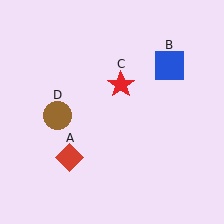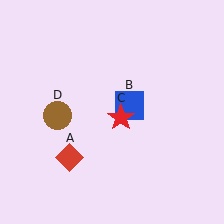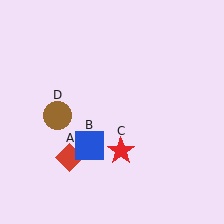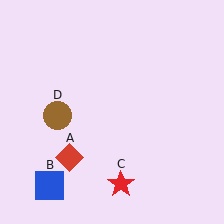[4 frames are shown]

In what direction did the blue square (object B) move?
The blue square (object B) moved down and to the left.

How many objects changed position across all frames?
2 objects changed position: blue square (object B), red star (object C).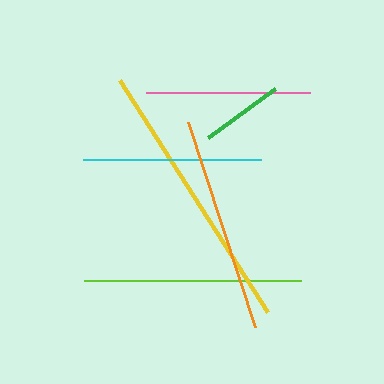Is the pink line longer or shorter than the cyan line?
The cyan line is longer than the pink line.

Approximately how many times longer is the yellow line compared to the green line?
The yellow line is approximately 3.3 times the length of the green line.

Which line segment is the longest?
The yellow line is the longest at approximately 274 pixels.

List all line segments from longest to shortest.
From longest to shortest: yellow, lime, orange, cyan, pink, green.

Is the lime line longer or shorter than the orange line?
The lime line is longer than the orange line.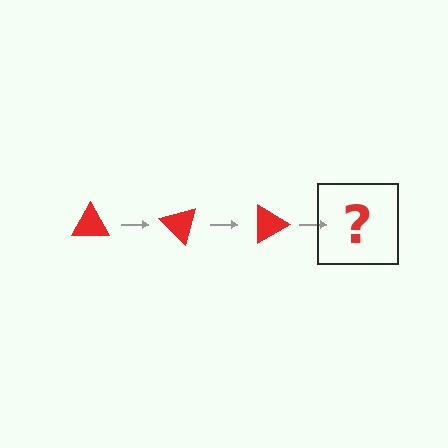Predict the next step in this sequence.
The next step is a red triangle rotated 135 degrees.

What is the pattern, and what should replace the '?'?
The pattern is that the triangle rotates 45 degrees each step. The '?' should be a red triangle rotated 135 degrees.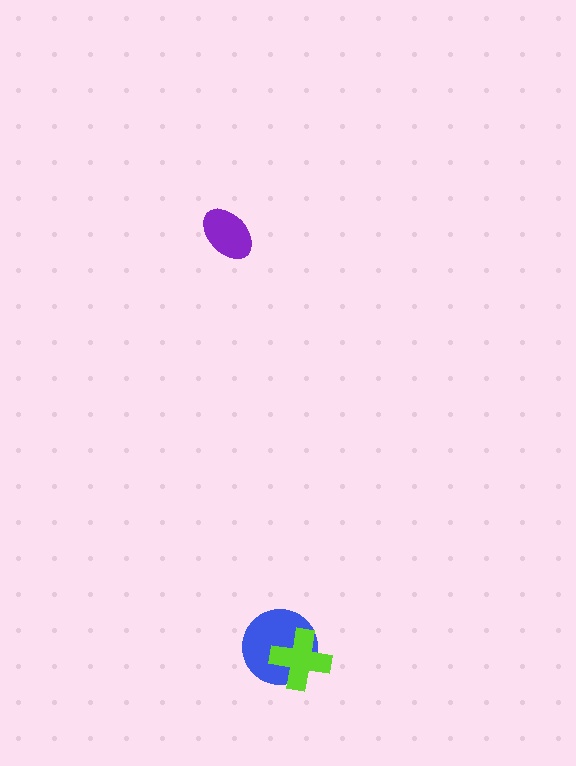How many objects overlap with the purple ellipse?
0 objects overlap with the purple ellipse.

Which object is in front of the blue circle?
The lime cross is in front of the blue circle.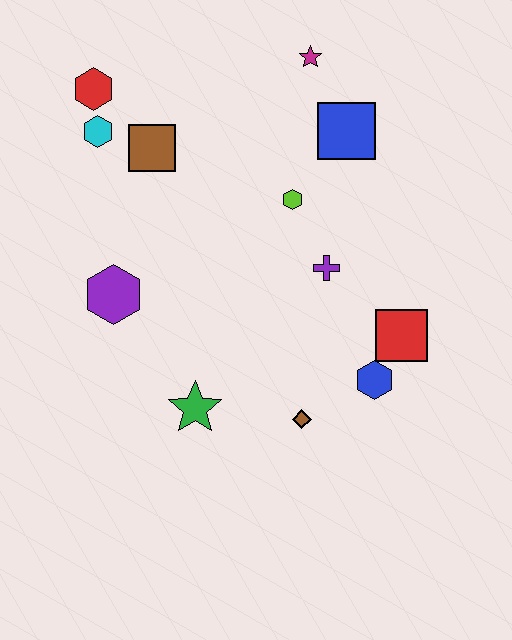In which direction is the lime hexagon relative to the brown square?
The lime hexagon is to the right of the brown square.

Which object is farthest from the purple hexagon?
The magenta star is farthest from the purple hexagon.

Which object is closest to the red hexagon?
The cyan hexagon is closest to the red hexagon.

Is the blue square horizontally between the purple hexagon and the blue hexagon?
Yes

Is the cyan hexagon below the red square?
No